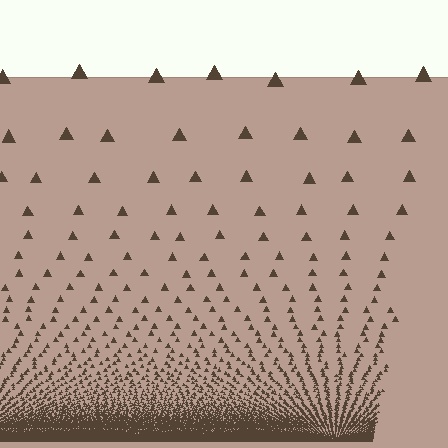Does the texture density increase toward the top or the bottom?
Density increases toward the bottom.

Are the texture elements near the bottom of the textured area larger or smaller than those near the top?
Smaller. The gradient is inverted — elements near the bottom are smaller and denser.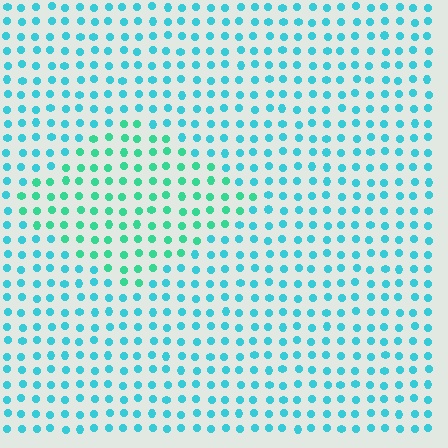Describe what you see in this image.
The image is filled with small cyan elements in a uniform arrangement. A diamond-shaped region is visible where the elements are tinted to a slightly different hue, forming a subtle color boundary.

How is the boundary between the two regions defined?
The boundary is defined purely by a slight shift in hue (about 31 degrees). Spacing, size, and orientation are identical on both sides.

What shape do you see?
I see a diamond.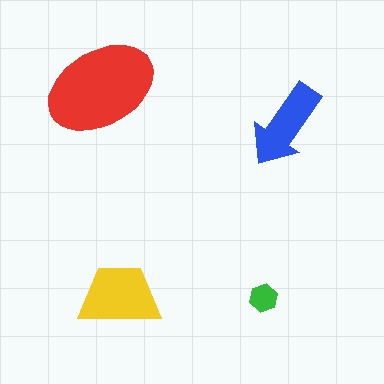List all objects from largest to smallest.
The red ellipse, the yellow trapezoid, the blue arrow, the green hexagon.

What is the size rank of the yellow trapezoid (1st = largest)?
2nd.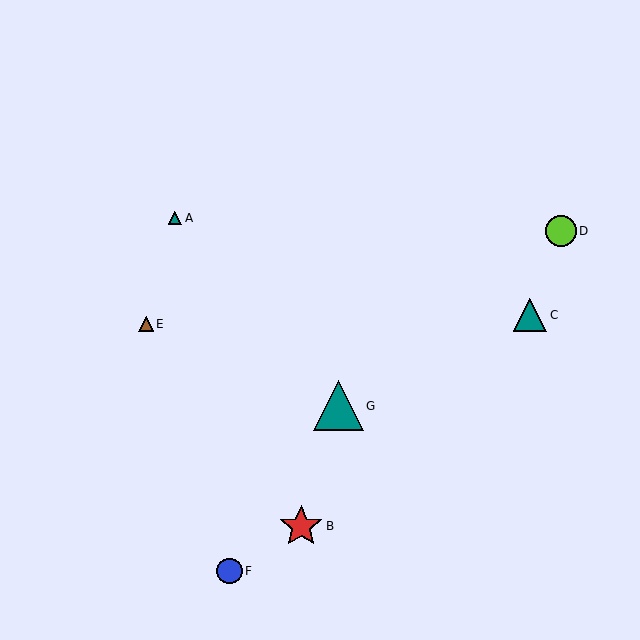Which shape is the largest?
The teal triangle (labeled G) is the largest.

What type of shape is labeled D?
Shape D is a lime circle.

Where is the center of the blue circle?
The center of the blue circle is at (229, 571).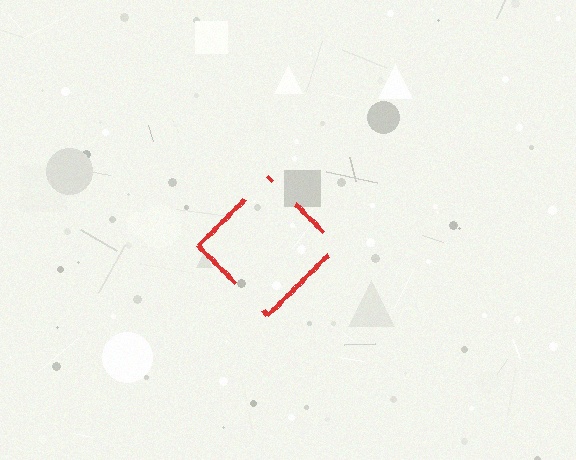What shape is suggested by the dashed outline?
The dashed outline suggests a diamond.